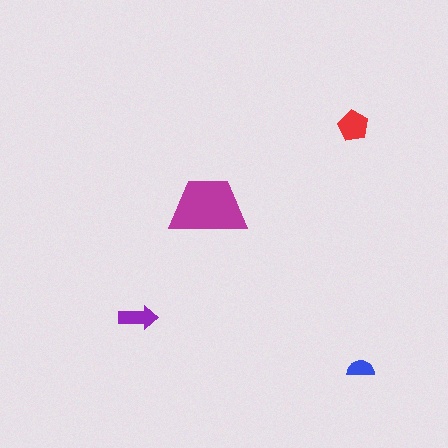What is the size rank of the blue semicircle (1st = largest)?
4th.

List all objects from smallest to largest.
The blue semicircle, the purple arrow, the red pentagon, the magenta trapezoid.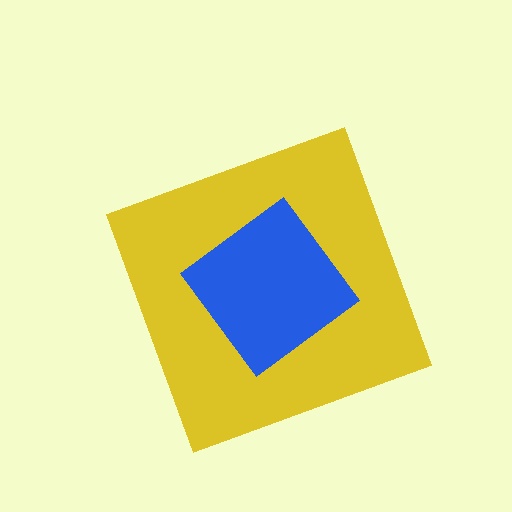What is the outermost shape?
The yellow diamond.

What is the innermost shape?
The blue diamond.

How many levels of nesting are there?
2.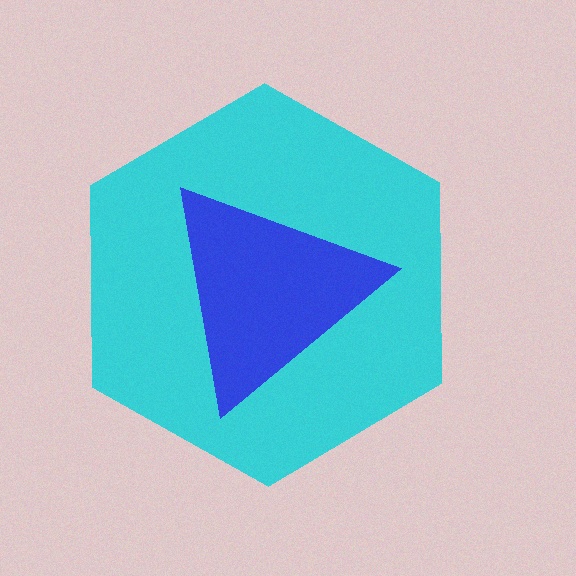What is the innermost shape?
The blue triangle.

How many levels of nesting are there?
2.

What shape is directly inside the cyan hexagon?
The blue triangle.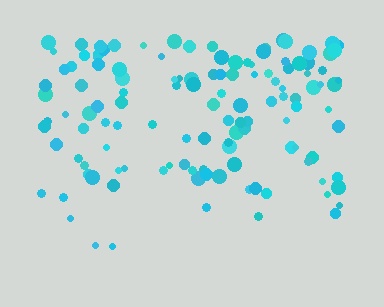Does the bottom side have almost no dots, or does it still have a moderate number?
Still a moderate number, just noticeably fewer than the top.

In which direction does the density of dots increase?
From bottom to top, with the top side densest.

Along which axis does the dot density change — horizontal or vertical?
Vertical.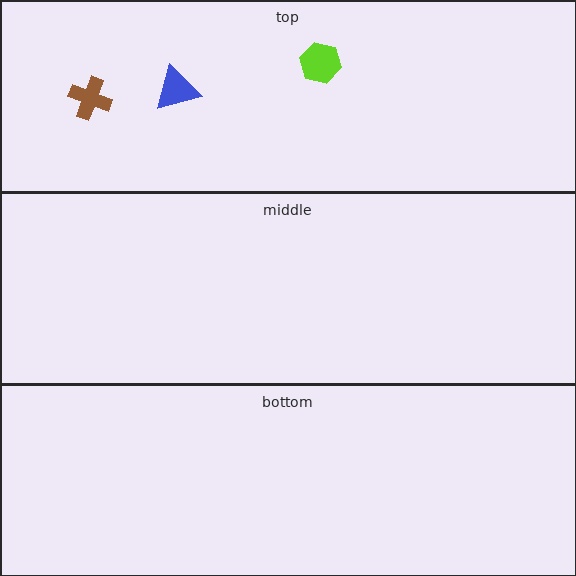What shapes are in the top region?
The brown cross, the blue triangle, the lime hexagon.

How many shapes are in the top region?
3.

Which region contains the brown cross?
The top region.